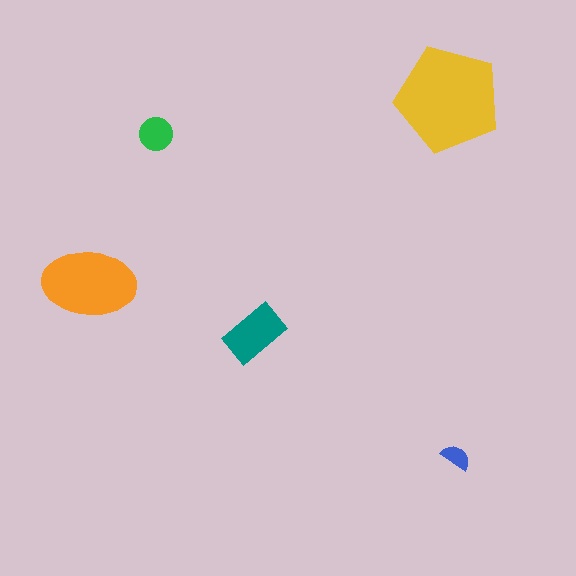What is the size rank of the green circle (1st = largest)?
4th.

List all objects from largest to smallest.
The yellow pentagon, the orange ellipse, the teal rectangle, the green circle, the blue semicircle.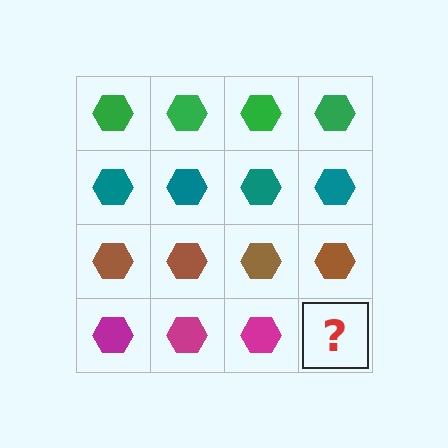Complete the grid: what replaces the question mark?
The question mark should be replaced with a magenta hexagon.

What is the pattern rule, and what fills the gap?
The rule is that each row has a consistent color. The gap should be filled with a magenta hexagon.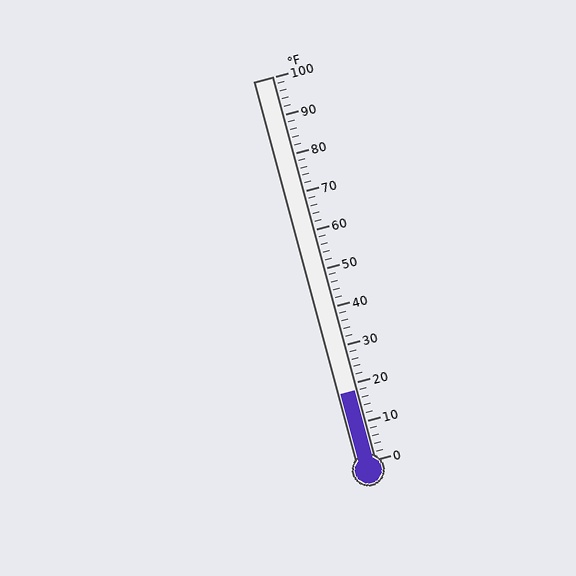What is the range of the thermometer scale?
The thermometer scale ranges from 0°F to 100°F.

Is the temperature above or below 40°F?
The temperature is below 40°F.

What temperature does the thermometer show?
The thermometer shows approximately 18°F.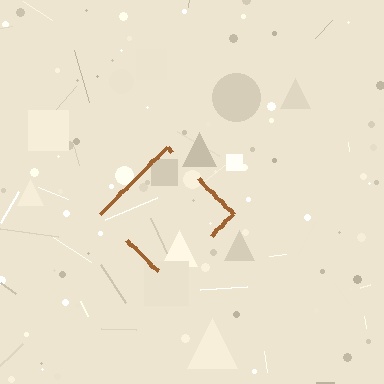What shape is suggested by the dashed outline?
The dashed outline suggests a diamond.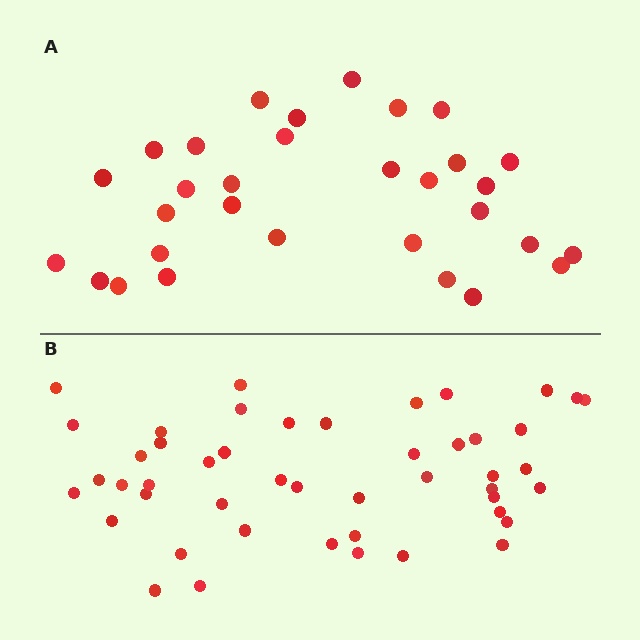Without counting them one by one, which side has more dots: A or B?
Region B (the bottom region) has more dots.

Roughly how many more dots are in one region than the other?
Region B has approximately 15 more dots than region A.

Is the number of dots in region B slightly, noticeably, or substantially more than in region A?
Region B has substantially more. The ratio is roughly 1.5 to 1.